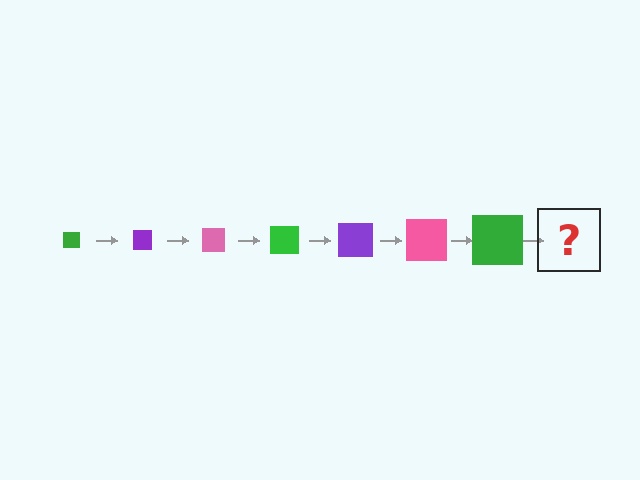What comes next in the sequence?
The next element should be a purple square, larger than the previous one.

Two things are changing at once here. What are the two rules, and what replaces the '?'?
The two rules are that the square grows larger each step and the color cycles through green, purple, and pink. The '?' should be a purple square, larger than the previous one.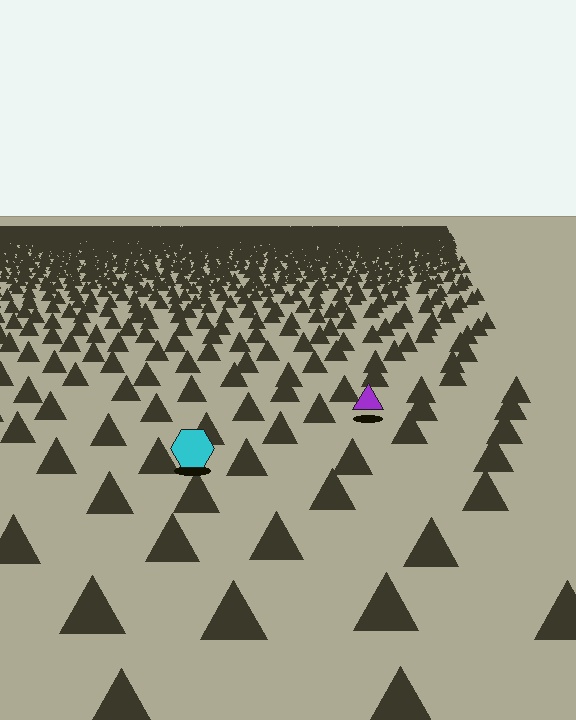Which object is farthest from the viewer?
The purple triangle is farthest from the viewer. It appears smaller and the ground texture around it is denser.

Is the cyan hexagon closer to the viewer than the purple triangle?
Yes. The cyan hexagon is closer — you can tell from the texture gradient: the ground texture is coarser near it.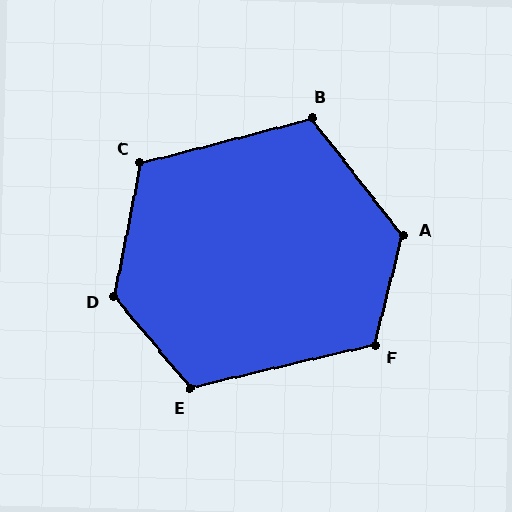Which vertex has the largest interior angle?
D, at approximately 129 degrees.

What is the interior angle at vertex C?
Approximately 116 degrees (obtuse).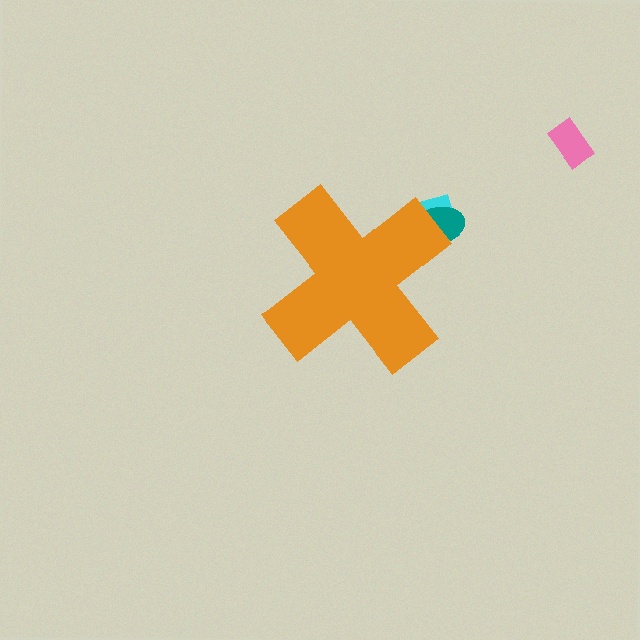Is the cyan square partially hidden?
Yes, the cyan square is partially hidden behind the orange cross.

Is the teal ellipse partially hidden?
Yes, the teal ellipse is partially hidden behind the orange cross.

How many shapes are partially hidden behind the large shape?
2 shapes are partially hidden.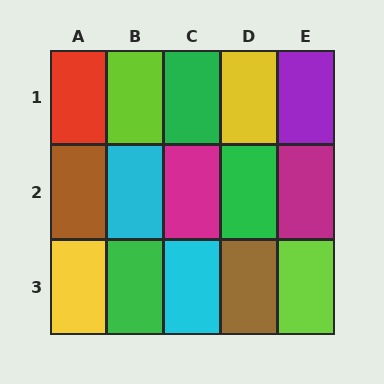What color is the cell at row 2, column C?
Magenta.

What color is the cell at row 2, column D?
Green.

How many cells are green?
3 cells are green.